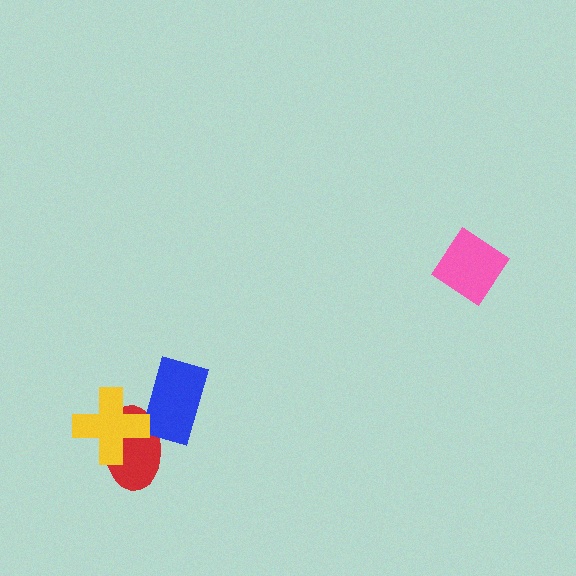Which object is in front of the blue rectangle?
The yellow cross is in front of the blue rectangle.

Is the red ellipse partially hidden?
Yes, it is partially covered by another shape.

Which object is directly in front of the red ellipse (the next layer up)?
The blue rectangle is directly in front of the red ellipse.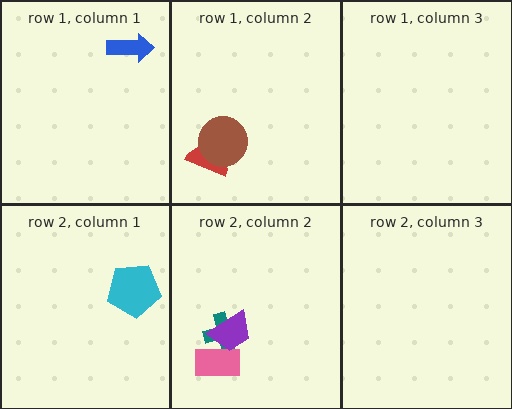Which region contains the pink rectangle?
The row 2, column 2 region.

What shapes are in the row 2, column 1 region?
The cyan pentagon.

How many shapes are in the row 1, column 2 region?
2.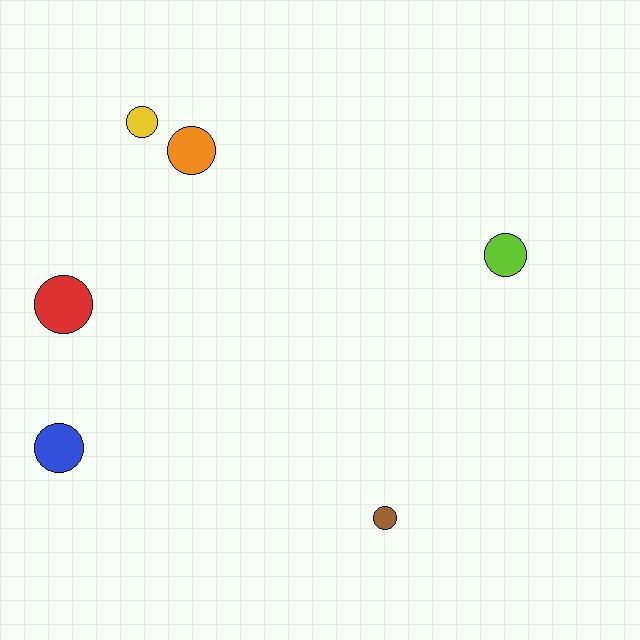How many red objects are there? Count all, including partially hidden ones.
There is 1 red object.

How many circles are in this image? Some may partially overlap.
There are 6 circles.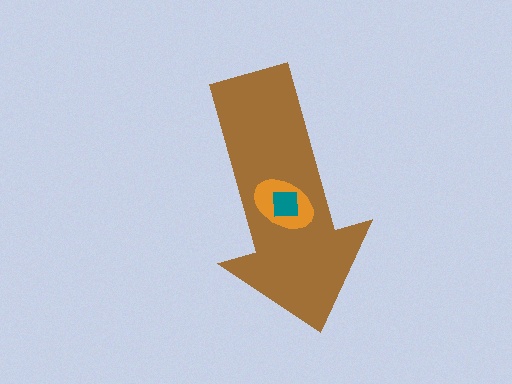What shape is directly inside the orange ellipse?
The teal square.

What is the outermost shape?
The brown arrow.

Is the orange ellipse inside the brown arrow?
Yes.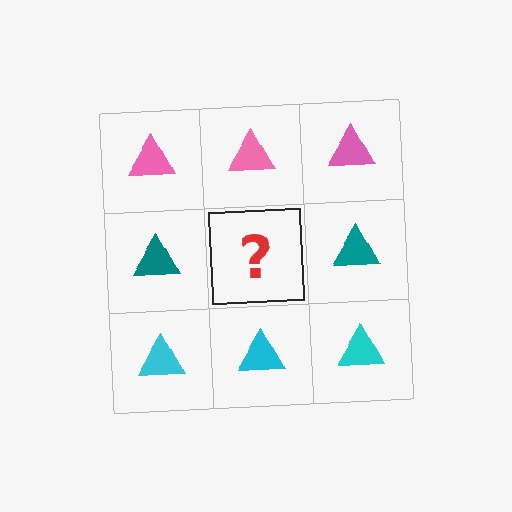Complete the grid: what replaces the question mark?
The question mark should be replaced with a teal triangle.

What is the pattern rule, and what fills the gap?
The rule is that each row has a consistent color. The gap should be filled with a teal triangle.